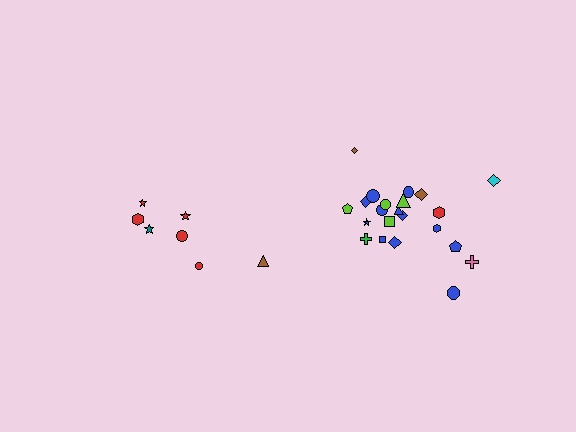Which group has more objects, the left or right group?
The right group.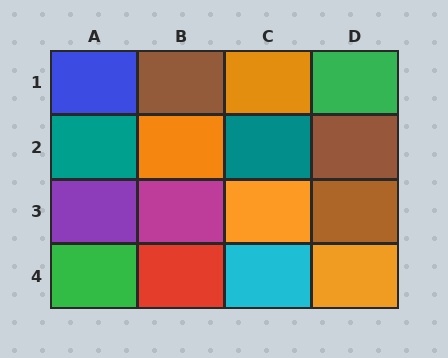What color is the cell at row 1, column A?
Blue.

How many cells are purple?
1 cell is purple.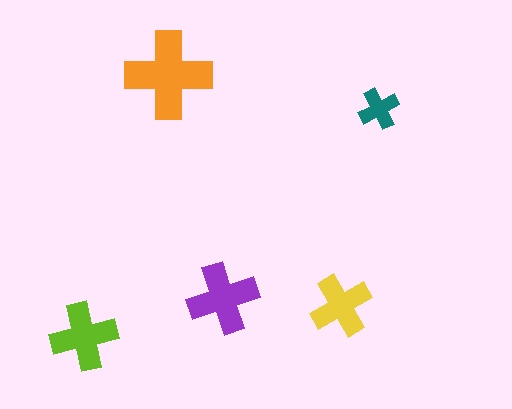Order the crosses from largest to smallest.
the orange one, the purple one, the lime one, the yellow one, the teal one.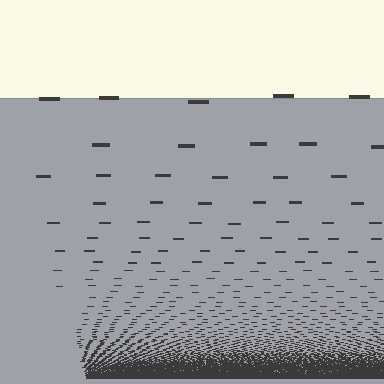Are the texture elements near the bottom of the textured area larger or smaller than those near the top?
Smaller. The gradient is inverted — elements near the bottom are smaller and denser.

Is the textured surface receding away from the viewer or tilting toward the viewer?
The surface appears to tilt toward the viewer. Texture elements get larger and sparser toward the top.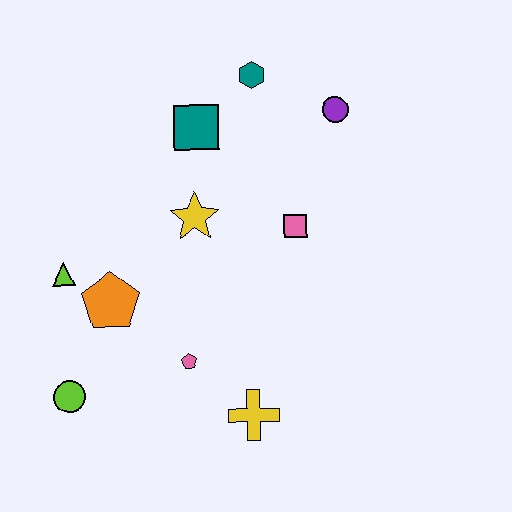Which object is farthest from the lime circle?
The purple circle is farthest from the lime circle.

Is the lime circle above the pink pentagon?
No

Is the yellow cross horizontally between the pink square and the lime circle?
Yes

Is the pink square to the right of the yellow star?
Yes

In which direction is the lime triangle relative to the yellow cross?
The lime triangle is to the left of the yellow cross.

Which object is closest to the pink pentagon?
The yellow cross is closest to the pink pentagon.